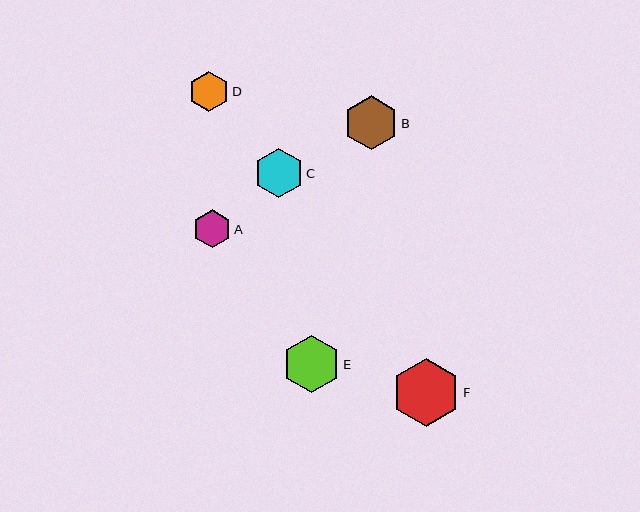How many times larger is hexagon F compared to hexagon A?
Hexagon F is approximately 1.8 times the size of hexagon A.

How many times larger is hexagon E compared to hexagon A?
Hexagon E is approximately 1.5 times the size of hexagon A.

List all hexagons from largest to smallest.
From largest to smallest: F, E, B, C, D, A.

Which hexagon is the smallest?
Hexagon A is the smallest with a size of approximately 38 pixels.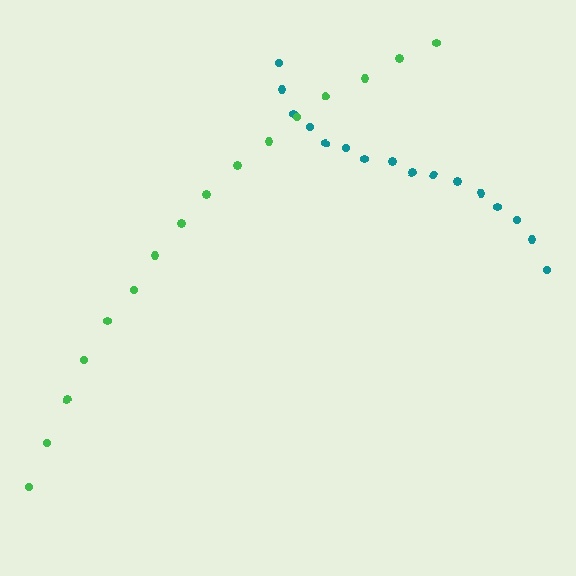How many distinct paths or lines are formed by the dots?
There are 2 distinct paths.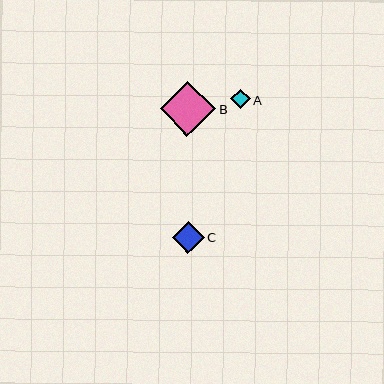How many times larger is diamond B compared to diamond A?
Diamond B is approximately 2.8 times the size of diamond A.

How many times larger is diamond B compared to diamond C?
Diamond B is approximately 1.7 times the size of diamond C.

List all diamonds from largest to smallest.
From largest to smallest: B, C, A.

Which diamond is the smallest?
Diamond A is the smallest with a size of approximately 20 pixels.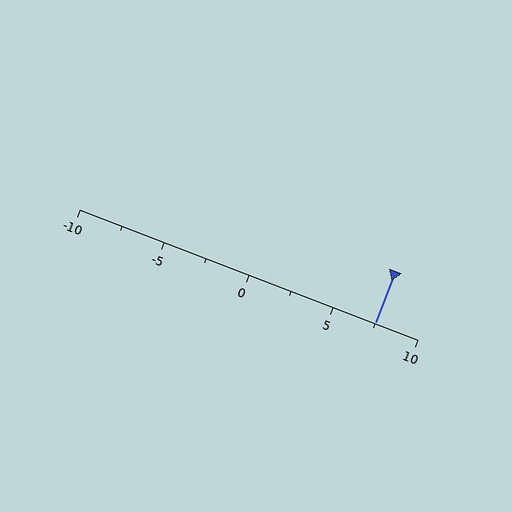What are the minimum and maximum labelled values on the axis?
The axis runs from -10 to 10.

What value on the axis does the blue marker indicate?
The marker indicates approximately 7.5.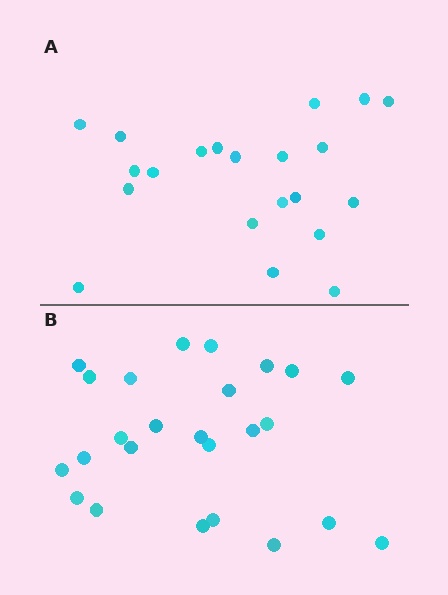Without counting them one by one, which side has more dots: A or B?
Region B (the bottom region) has more dots.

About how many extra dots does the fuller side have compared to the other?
Region B has about 4 more dots than region A.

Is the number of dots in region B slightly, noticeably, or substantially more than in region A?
Region B has only slightly more — the two regions are fairly close. The ratio is roughly 1.2 to 1.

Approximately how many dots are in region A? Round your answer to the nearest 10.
About 20 dots. (The exact count is 21, which rounds to 20.)